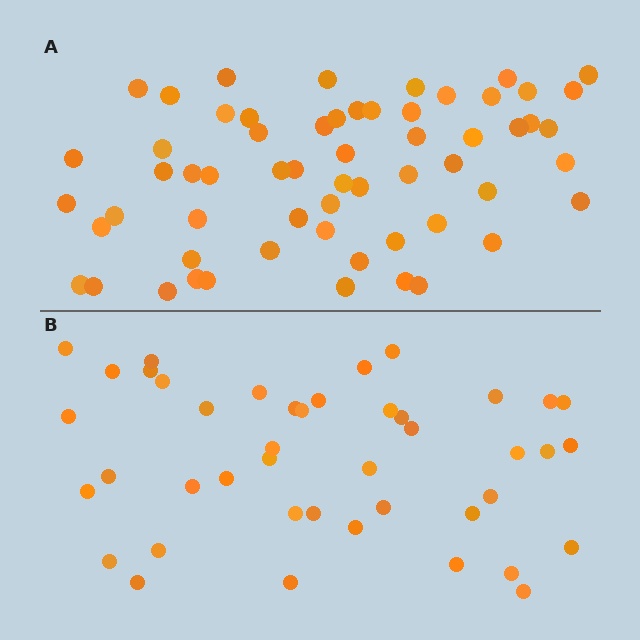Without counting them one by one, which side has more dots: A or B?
Region A (the top region) has more dots.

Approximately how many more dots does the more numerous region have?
Region A has approximately 15 more dots than region B.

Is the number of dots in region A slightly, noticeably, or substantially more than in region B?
Region A has noticeably more, but not dramatically so. The ratio is roughly 1.4 to 1.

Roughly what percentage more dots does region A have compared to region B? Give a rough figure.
About 40% more.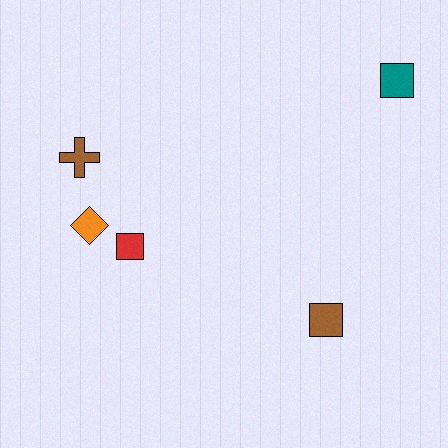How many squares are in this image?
There are 3 squares.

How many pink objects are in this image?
There are no pink objects.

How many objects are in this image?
There are 5 objects.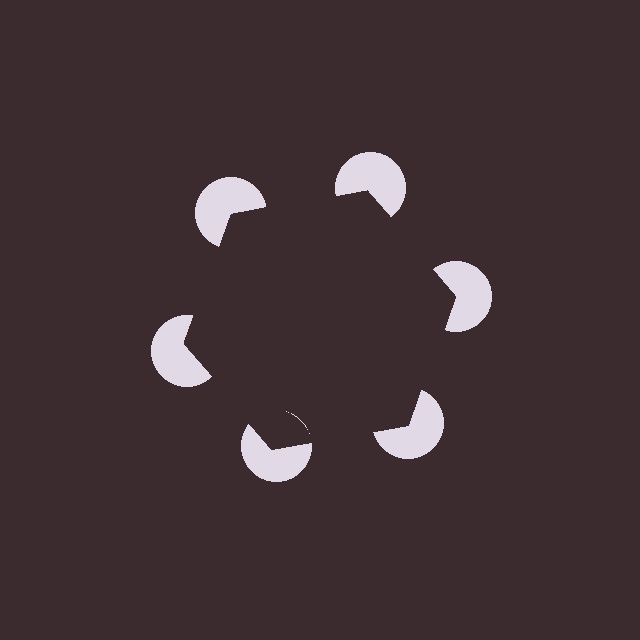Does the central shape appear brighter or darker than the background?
It typically appears slightly darker than the background, even though no actual brightness change is drawn.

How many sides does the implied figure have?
6 sides.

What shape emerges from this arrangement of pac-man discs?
An illusory hexagon — its edges are inferred from the aligned wedge cuts in the pac-man discs, not physically drawn.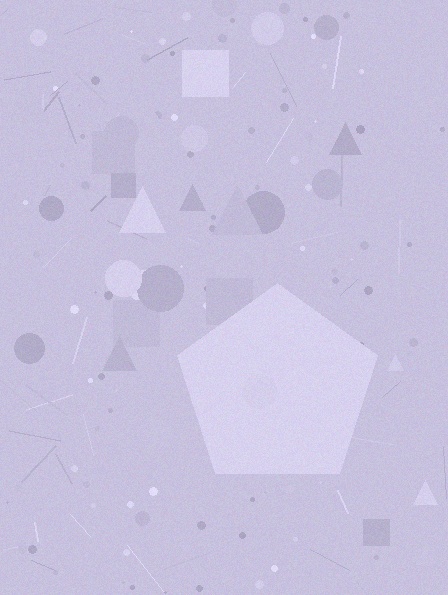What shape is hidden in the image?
A pentagon is hidden in the image.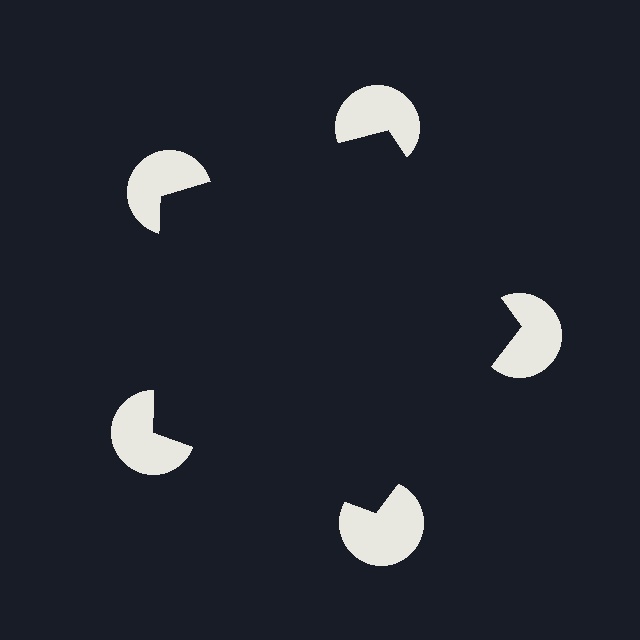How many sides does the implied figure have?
5 sides.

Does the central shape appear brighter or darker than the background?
It typically appears slightly darker than the background, even though no actual brightness change is drawn.